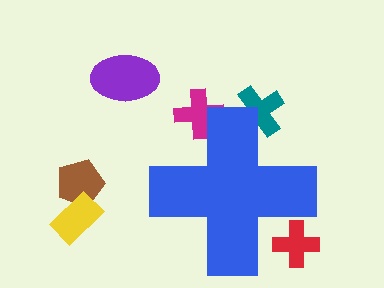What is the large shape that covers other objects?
A blue cross.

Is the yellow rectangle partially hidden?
No, the yellow rectangle is fully visible.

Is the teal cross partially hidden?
Yes, the teal cross is partially hidden behind the blue cross.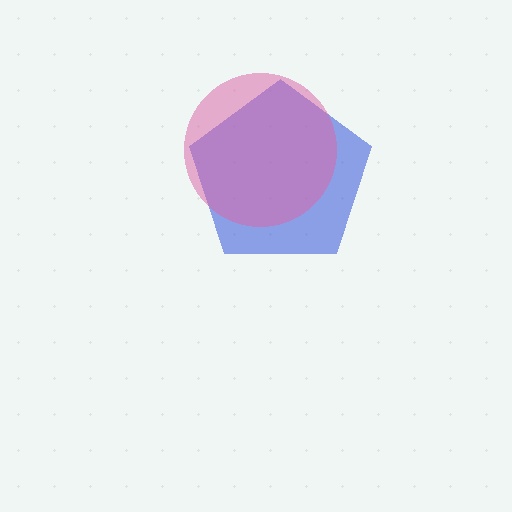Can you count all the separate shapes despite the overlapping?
Yes, there are 2 separate shapes.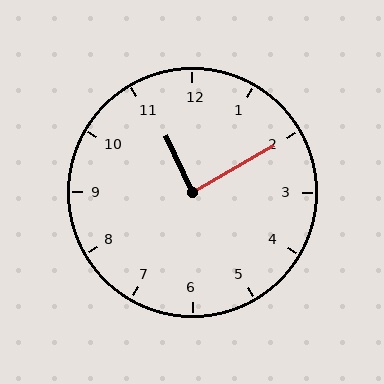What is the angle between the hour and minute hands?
Approximately 85 degrees.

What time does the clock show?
11:10.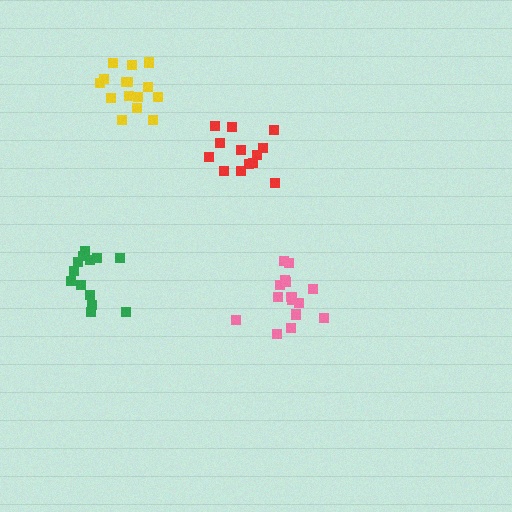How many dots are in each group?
Group 1: 13 dots, Group 2: 15 dots, Group 3: 15 dots, Group 4: 13 dots (56 total).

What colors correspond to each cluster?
The clusters are colored: green, pink, yellow, red.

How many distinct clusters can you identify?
There are 4 distinct clusters.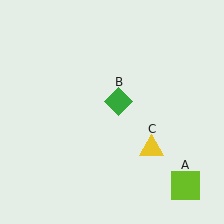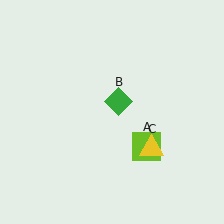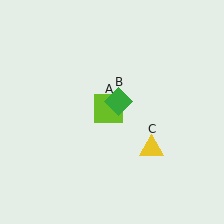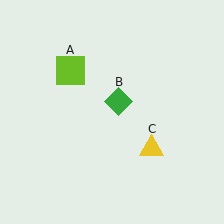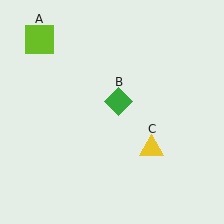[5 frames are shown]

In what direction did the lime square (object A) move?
The lime square (object A) moved up and to the left.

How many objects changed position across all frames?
1 object changed position: lime square (object A).